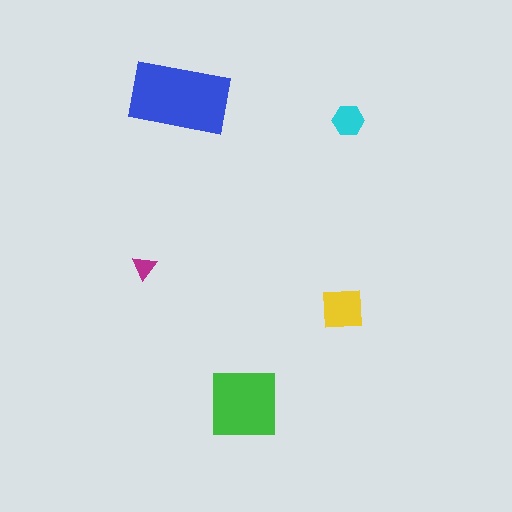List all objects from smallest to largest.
The magenta triangle, the cyan hexagon, the yellow square, the green square, the blue rectangle.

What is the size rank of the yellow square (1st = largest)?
3rd.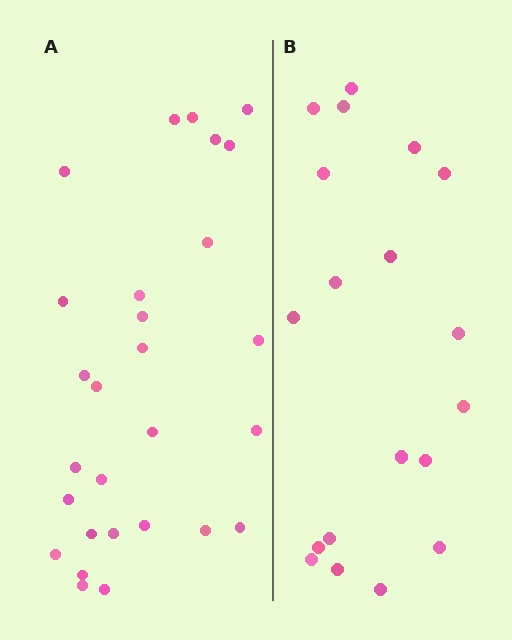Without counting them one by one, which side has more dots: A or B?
Region A (the left region) has more dots.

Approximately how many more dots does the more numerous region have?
Region A has roughly 8 or so more dots than region B.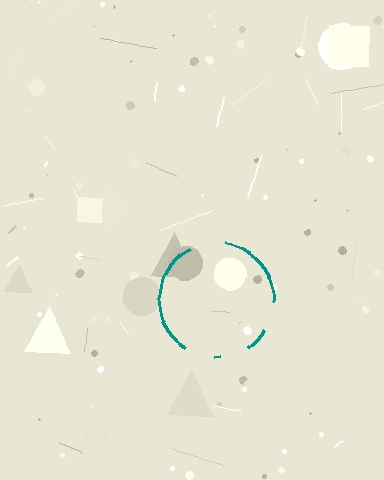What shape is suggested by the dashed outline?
The dashed outline suggests a circle.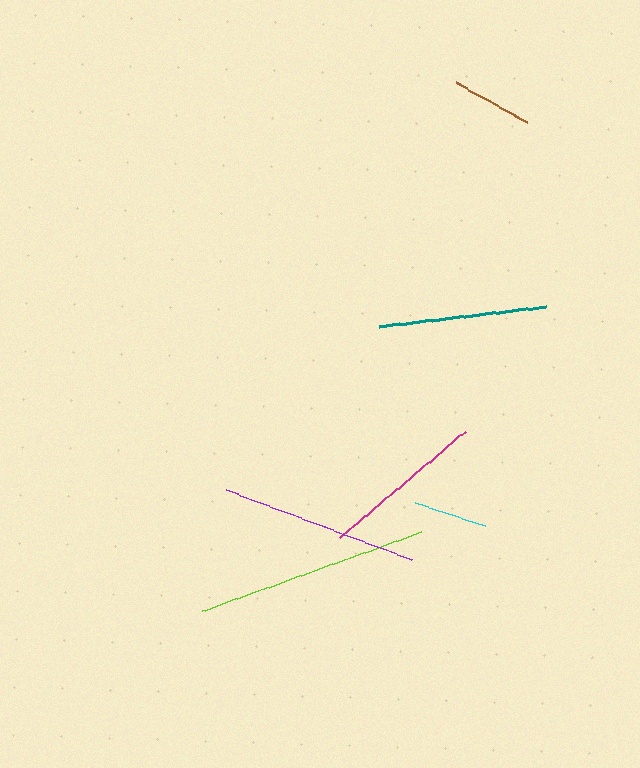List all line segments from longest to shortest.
From longest to shortest: lime, purple, teal, magenta, brown, cyan.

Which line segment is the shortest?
The cyan line is the shortest at approximately 73 pixels.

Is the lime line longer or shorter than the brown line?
The lime line is longer than the brown line.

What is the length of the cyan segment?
The cyan segment is approximately 73 pixels long.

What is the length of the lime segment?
The lime segment is approximately 233 pixels long.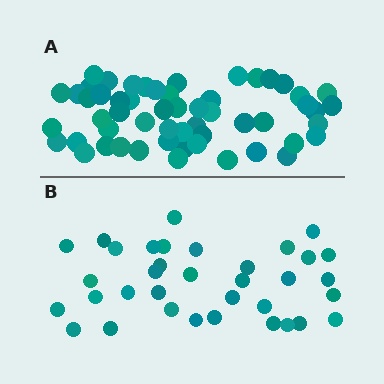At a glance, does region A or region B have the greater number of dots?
Region A (the top region) has more dots.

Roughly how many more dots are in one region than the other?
Region A has approximately 20 more dots than region B.